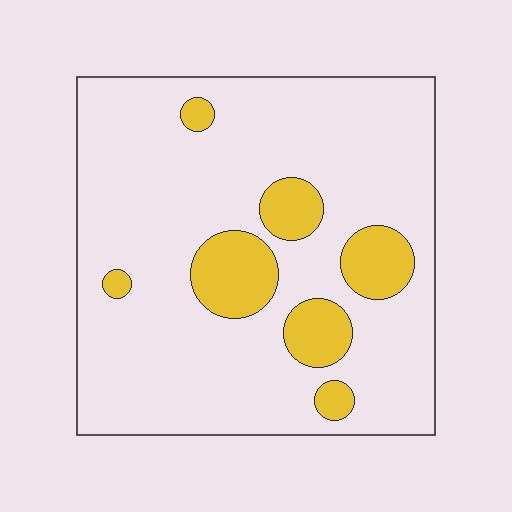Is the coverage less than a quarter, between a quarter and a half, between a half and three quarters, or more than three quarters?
Less than a quarter.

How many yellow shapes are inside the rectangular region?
7.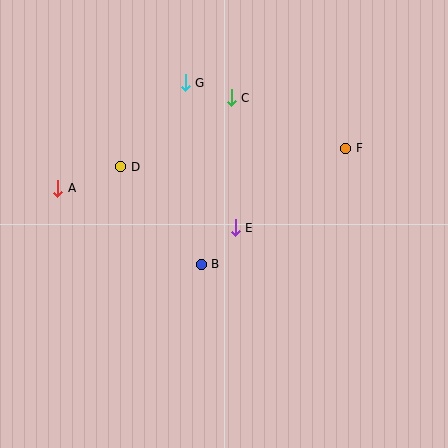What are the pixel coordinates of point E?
Point E is at (235, 228).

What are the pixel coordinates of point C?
Point C is at (231, 98).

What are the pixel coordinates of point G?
Point G is at (185, 83).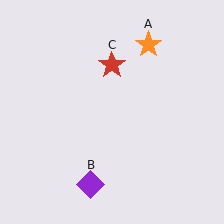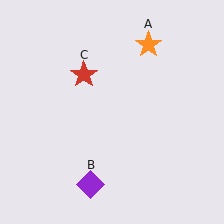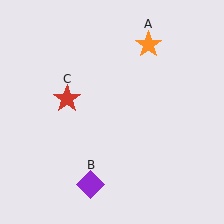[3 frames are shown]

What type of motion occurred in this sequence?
The red star (object C) rotated counterclockwise around the center of the scene.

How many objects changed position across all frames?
1 object changed position: red star (object C).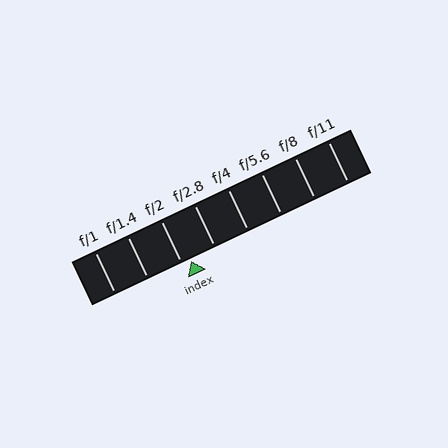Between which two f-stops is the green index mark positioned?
The index mark is between f/2 and f/2.8.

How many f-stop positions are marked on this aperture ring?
There are 8 f-stop positions marked.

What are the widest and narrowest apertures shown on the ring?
The widest aperture shown is f/1 and the narrowest is f/11.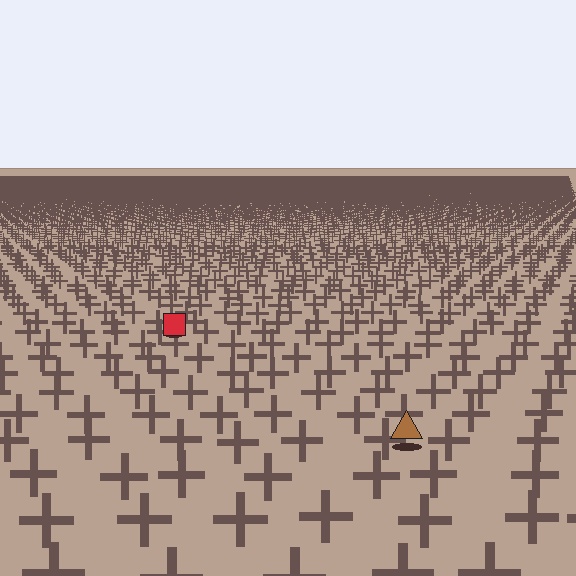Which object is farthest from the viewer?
The red square is farthest from the viewer. It appears smaller and the ground texture around it is denser.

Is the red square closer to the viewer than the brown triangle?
No. The brown triangle is closer — you can tell from the texture gradient: the ground texture is coarser near it.